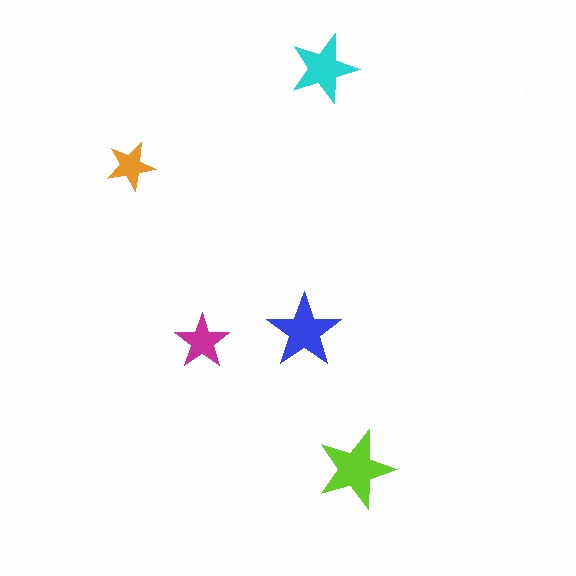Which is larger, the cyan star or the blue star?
The blue one.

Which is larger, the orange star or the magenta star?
The magenta one.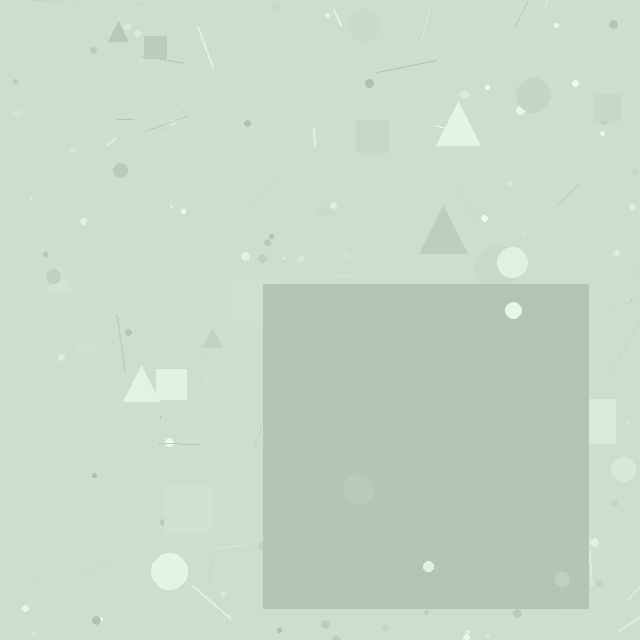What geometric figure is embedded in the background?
A square is embedded in the background.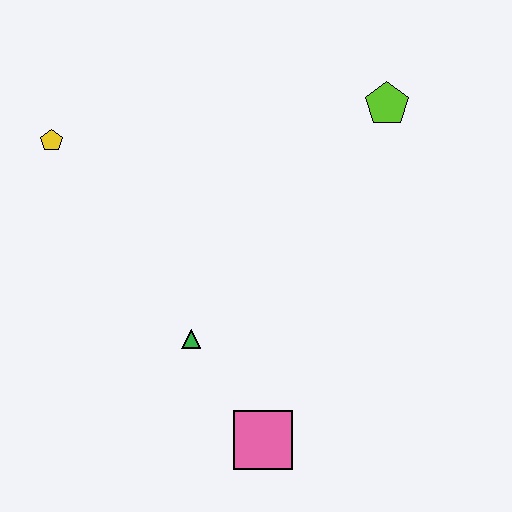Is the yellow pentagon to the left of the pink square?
Yes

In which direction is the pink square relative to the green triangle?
The pink square is below the green triangle.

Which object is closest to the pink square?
The green triangle is closest to the pink square.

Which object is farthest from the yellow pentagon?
The pink square is farthest from the yellow pentagon.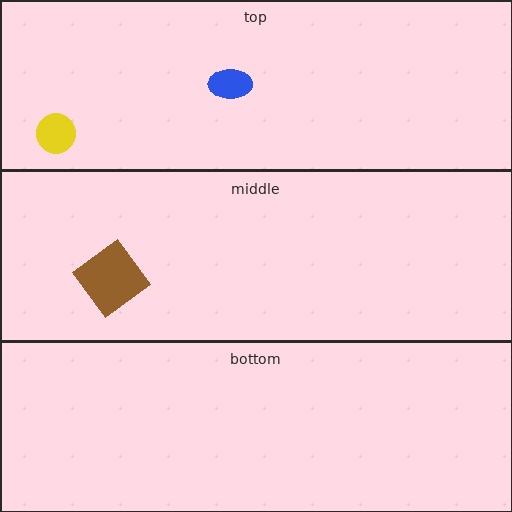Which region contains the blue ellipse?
The top region.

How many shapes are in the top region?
2.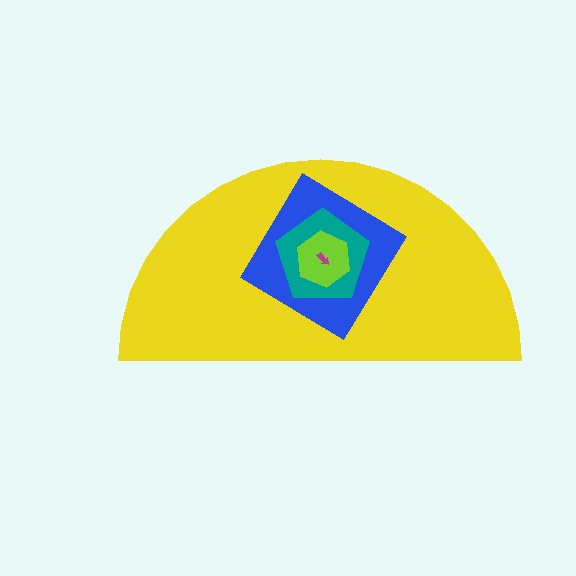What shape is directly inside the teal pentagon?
The lime hexagon.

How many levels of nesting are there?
5.